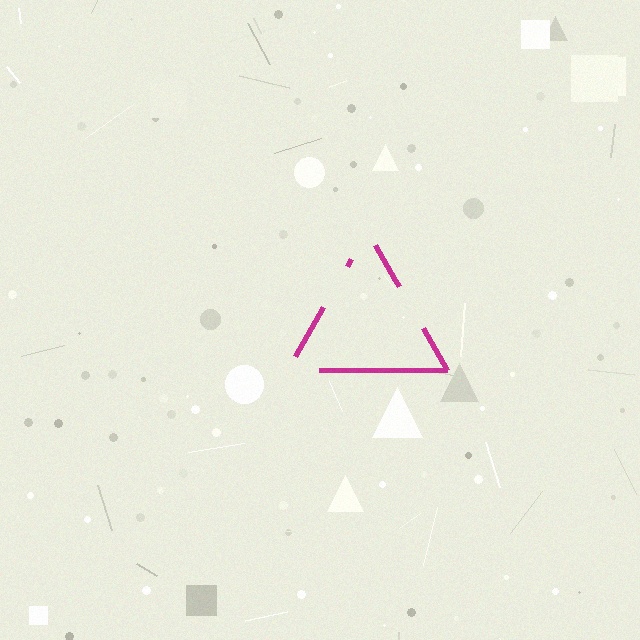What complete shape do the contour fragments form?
The contour fragments form a triangle.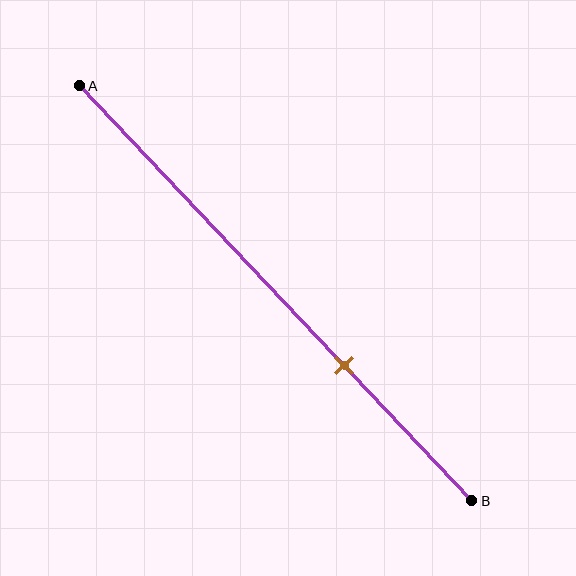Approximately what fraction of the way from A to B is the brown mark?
The brown mark is approximately 65% of the way from A to B.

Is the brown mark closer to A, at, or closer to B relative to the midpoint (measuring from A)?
The brown mark is closer to point B than the midpoint of segment AB.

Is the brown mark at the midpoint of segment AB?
No, the mark is at about 65% from A, not at the 50% midpoint.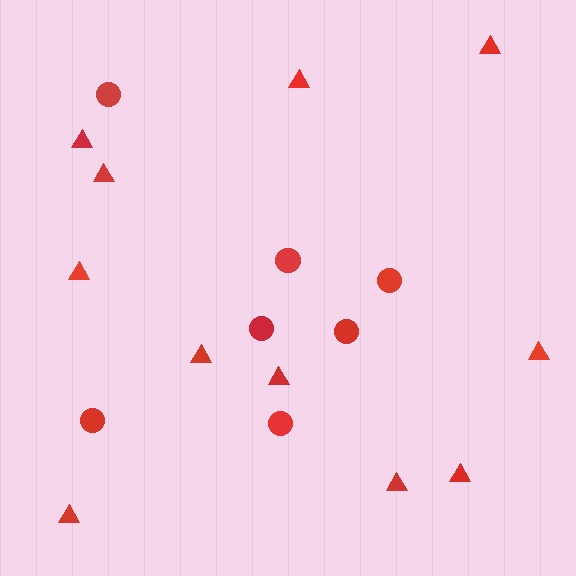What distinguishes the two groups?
There are 2 groups: one group of circles (7) and one group of triangles (11).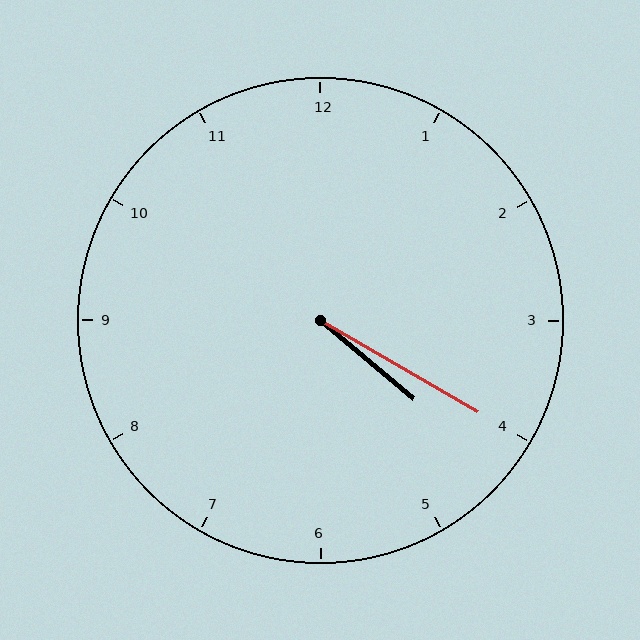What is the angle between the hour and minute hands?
Approximately 10 degrees.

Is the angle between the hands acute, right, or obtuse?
It is acute.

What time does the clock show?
4:20.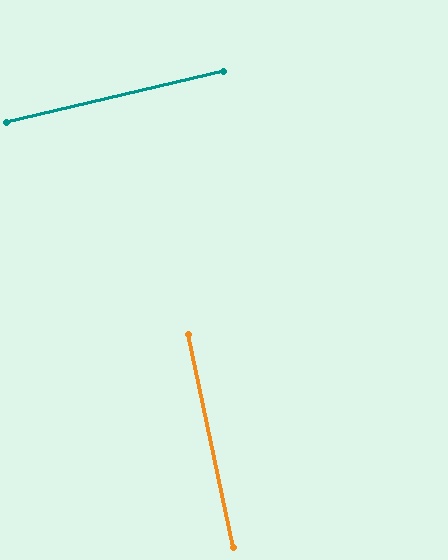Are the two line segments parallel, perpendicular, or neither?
Perpendicular — they meet at approximately 89°.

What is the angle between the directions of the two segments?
Approximately 89 degrees.